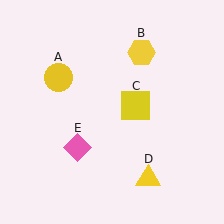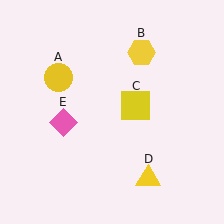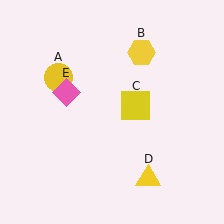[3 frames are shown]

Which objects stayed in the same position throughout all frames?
Yellow circle (object A) and yellow hexagon (object B) and yellow square (object C) and yellow triangle (object D) remained stationary.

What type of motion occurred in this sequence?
The pink diamond (object E) rotated clockwise around the center of the scene.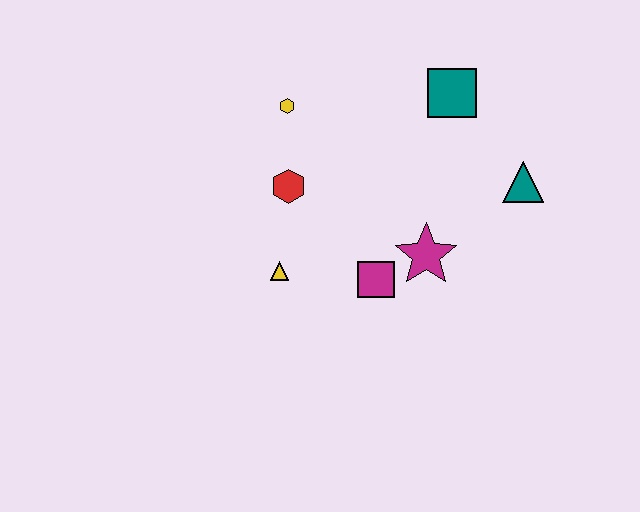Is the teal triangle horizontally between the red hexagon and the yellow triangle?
No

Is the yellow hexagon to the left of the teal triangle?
Yes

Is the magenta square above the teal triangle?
No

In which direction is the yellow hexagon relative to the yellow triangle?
The yellow hexagon is above the yellow triangle.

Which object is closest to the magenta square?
The magenta star is closest to the magenta square.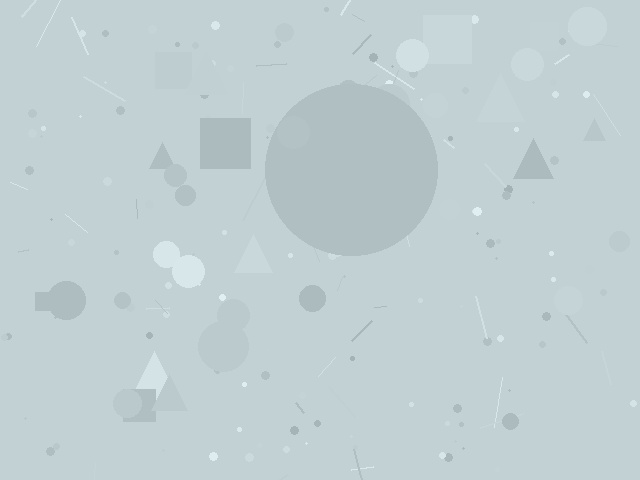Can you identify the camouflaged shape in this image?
The camouflaged shape is a circle.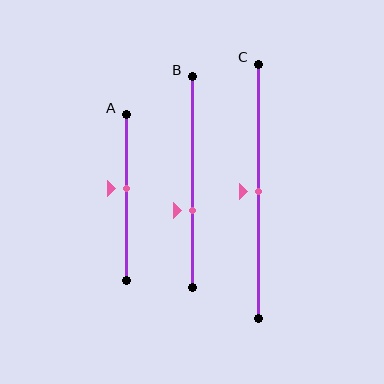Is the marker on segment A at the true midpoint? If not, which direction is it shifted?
No, the marker on segment A is shifted upward by about 5% of the segment length.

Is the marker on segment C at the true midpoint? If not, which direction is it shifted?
Yes, the marker on segment C is at the true midpoint.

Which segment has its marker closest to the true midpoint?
Segment C has its marker closest to the true midpoint.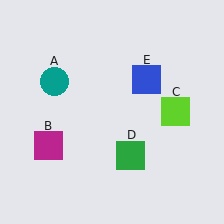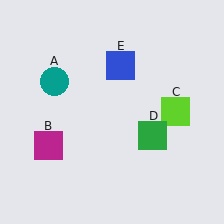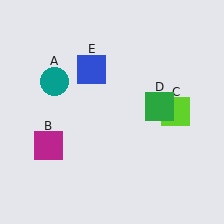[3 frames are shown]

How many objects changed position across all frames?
2 objects changed position: green square (object D), blue square (object E).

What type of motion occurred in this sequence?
The green square (object D), blue square (object E) rotated counterclockwise around the center of the scene.